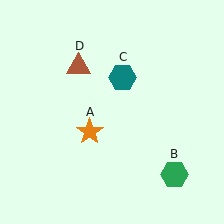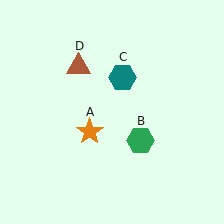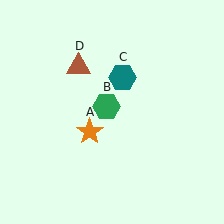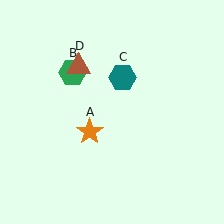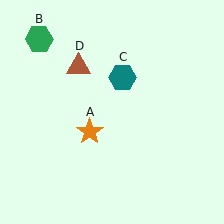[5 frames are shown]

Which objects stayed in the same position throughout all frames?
Orange star (object A) and teal hexagon (object C) and brown triangle (object D) remained stationary.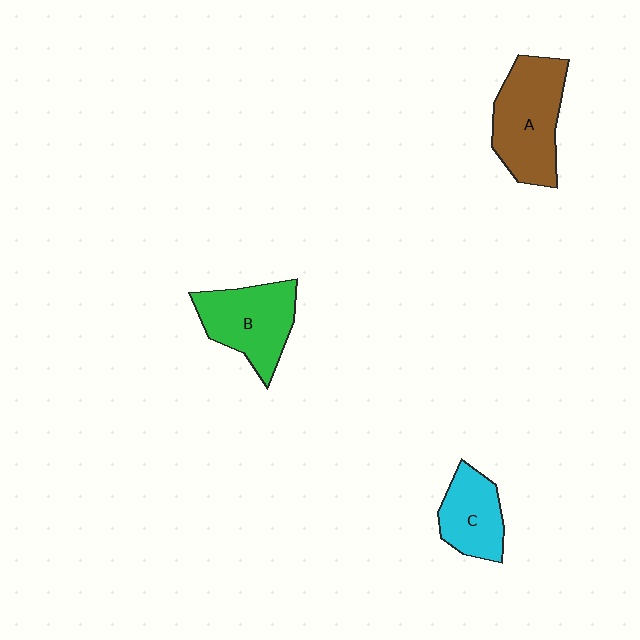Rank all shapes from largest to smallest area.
From largest to smallest: A (brown), B (green), C (cyan).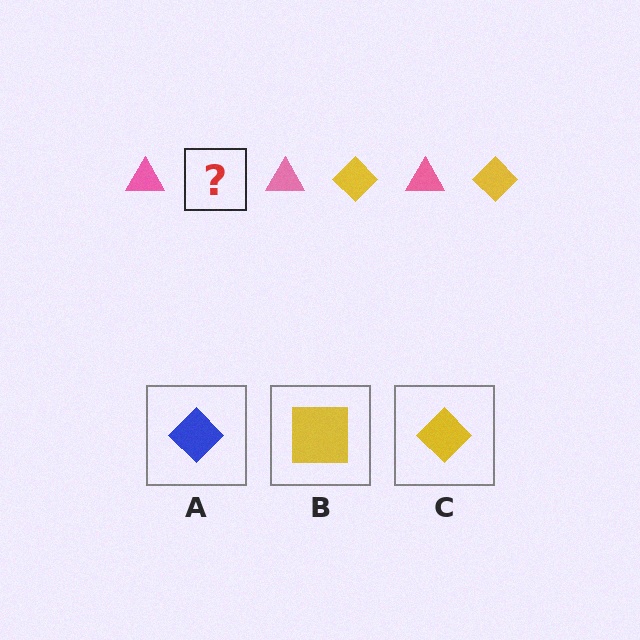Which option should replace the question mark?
Option C.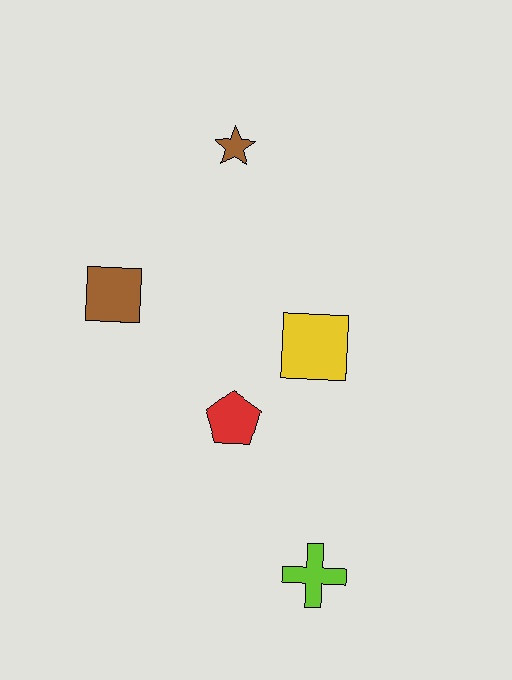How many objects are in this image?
There are 5 objects.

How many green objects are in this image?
There are no green objects.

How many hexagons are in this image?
There are no hexagons.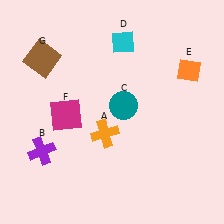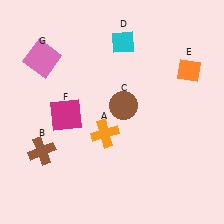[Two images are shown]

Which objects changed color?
B changed from purple to brown. C changed from teal to brown. G changed from brown to pink.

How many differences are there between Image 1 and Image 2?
There are 3 differences between the two images.